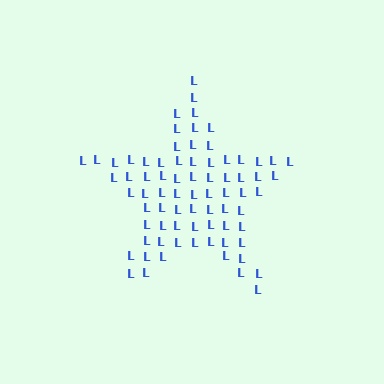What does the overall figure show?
The overall figure shows a star.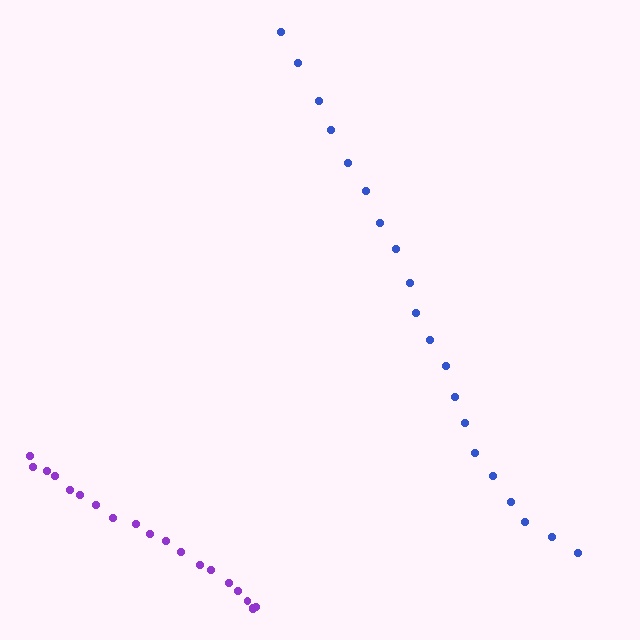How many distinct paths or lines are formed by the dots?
There are 2 distinct paths.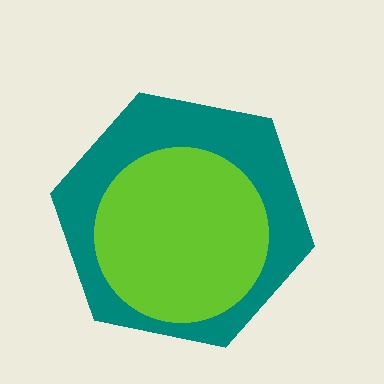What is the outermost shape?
The teal hexagon.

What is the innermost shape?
The lime circle.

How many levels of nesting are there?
2.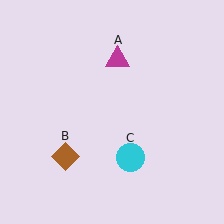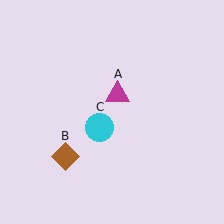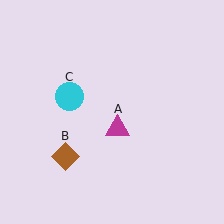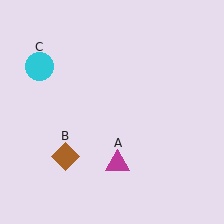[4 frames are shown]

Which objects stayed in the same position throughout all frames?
Brown diamond (object B) remained stationary.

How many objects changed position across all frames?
2 objects changed position: magenta triangle (object A), cyan circle (object C).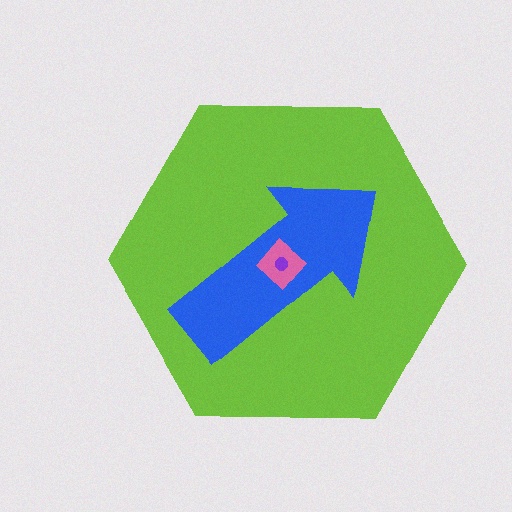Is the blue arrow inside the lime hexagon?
Yes.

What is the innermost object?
The purple circle.